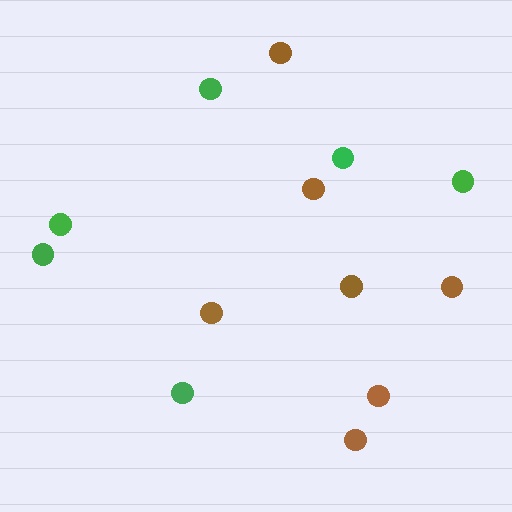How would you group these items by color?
There are 2 groups: one group of brown circles (7) and one group of green circles (6).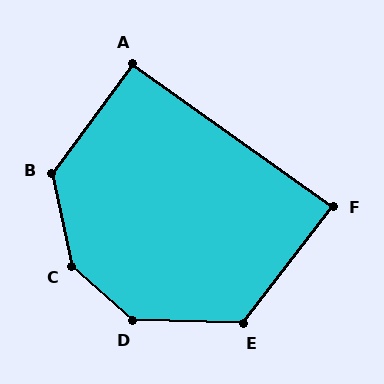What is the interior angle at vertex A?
Approximately 91 degrees (approximately right).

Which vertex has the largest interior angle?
C, at approximately 144 degrees.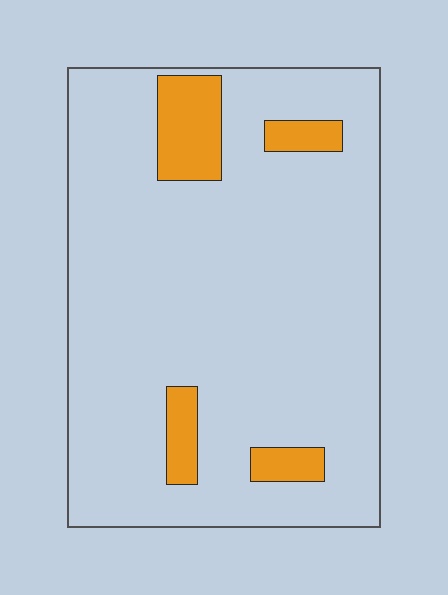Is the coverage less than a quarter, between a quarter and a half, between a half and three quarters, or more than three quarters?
Less than a quarter.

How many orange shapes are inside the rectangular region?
4.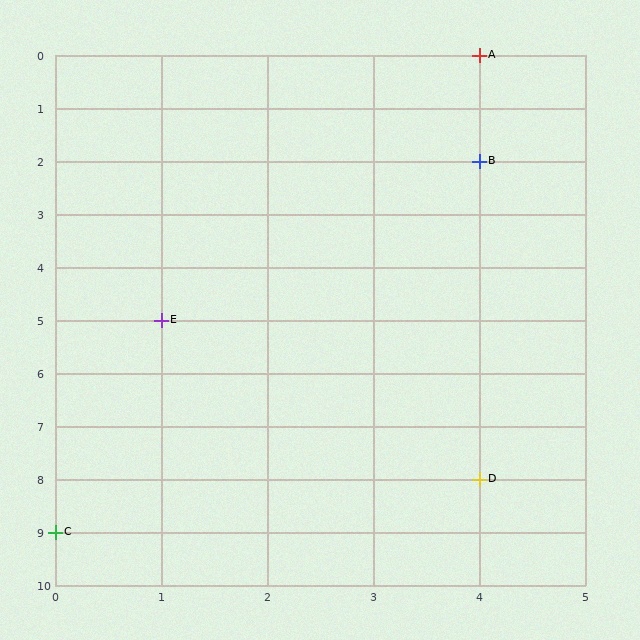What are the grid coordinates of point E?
Point E is at grid coordinates (1, 5).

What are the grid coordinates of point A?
Point A is at grid coordinates (4, 0).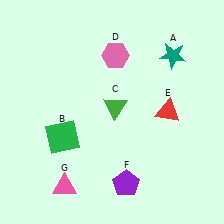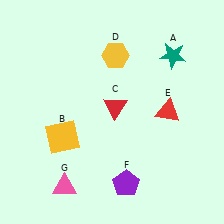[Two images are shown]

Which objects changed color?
B changed from green to yellow. C changed from green to red. D changed from pink to yellow.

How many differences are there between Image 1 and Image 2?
There are 3 differences between the two images.